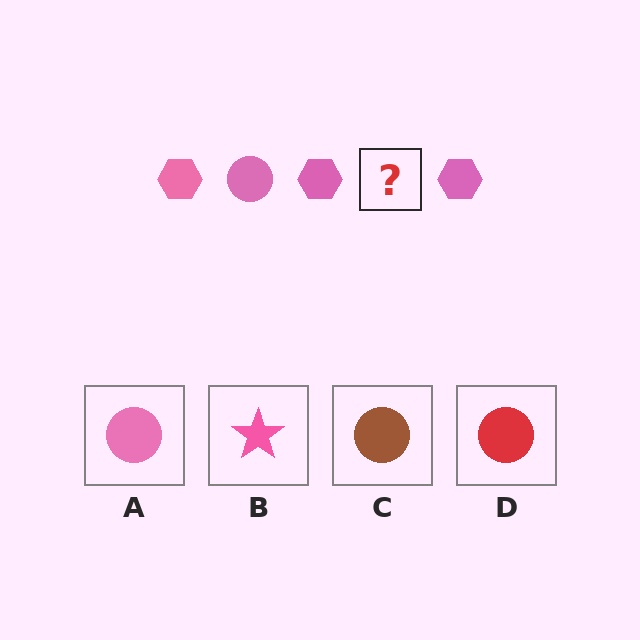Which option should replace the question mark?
Option A.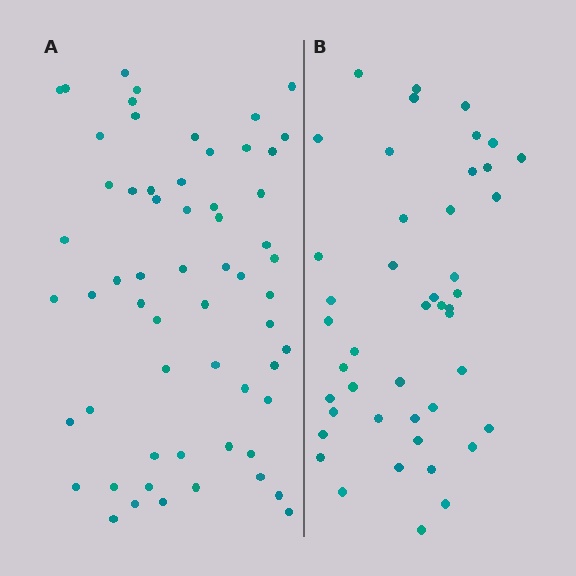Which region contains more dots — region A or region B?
Region A (the left region) has more dots.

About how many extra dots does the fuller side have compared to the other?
Region A has approximately 15 more dots than region B.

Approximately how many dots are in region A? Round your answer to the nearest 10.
About 60 dots.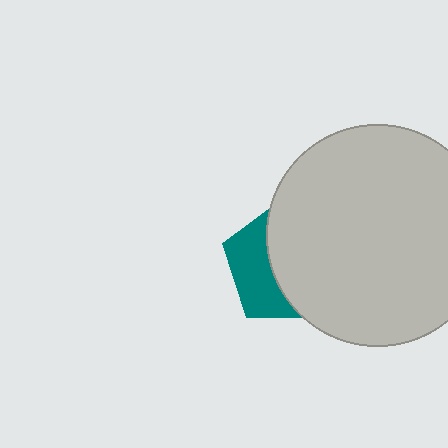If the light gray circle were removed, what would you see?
You would see the complete teal pentagon.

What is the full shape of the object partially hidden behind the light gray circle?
The partially hidden object is a teal pentagon.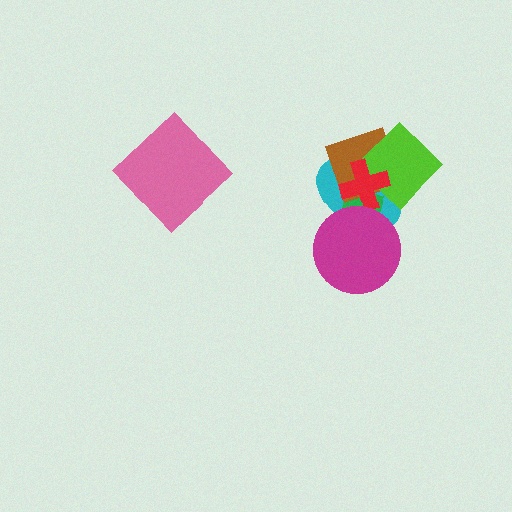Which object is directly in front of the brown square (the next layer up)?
The lime diamond is directly in front of the brown square.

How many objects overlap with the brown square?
4 objects overlap with the brown square.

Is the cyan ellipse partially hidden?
Yes, it is partially covered by another shape.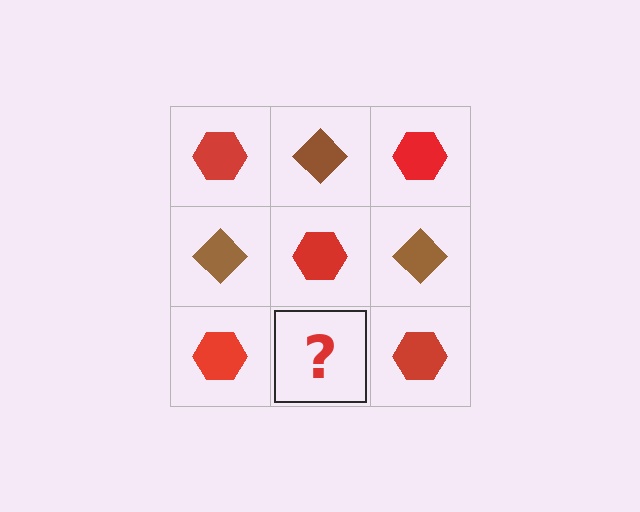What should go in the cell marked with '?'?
The missing cell should contain a brown diamond.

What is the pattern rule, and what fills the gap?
The rule is that it alternates red hexagon and brown diamond in a checkerboard pattern. The gap should be filled with a brown diamond.